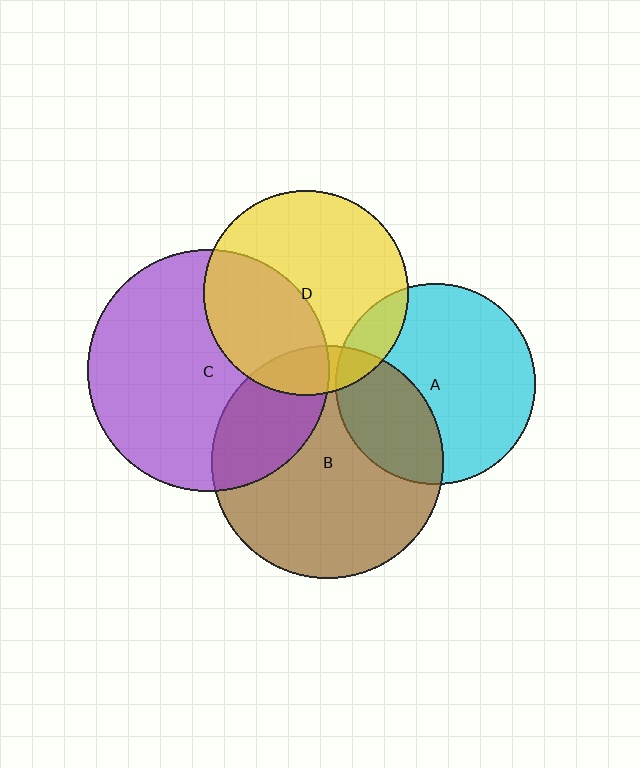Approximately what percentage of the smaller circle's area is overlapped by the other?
Approximately 40%.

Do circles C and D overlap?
Yes.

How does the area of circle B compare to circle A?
Approximately 1.3 times.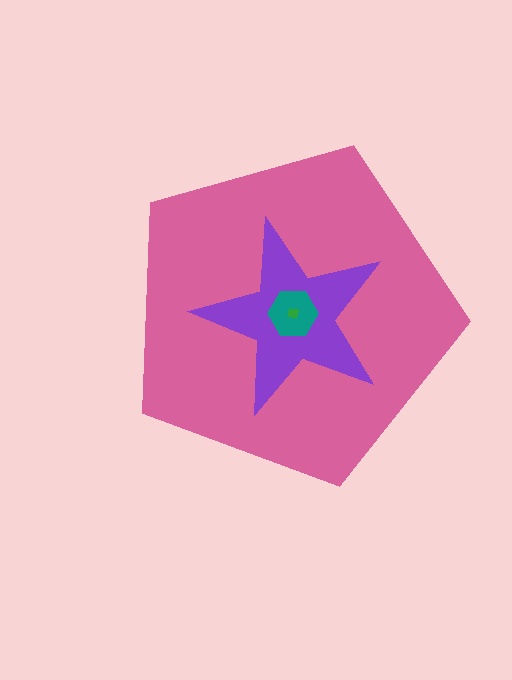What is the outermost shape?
The pink pentagon.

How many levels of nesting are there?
4.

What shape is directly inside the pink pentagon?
The purple star.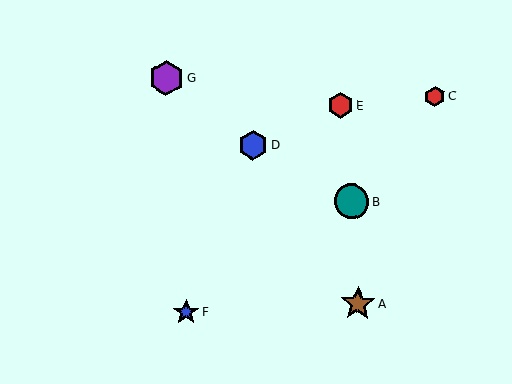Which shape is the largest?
The purple hexagon (labeled G) is the largest.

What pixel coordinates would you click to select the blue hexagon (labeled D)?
Click at (253, 145) to select the blue hexagon D.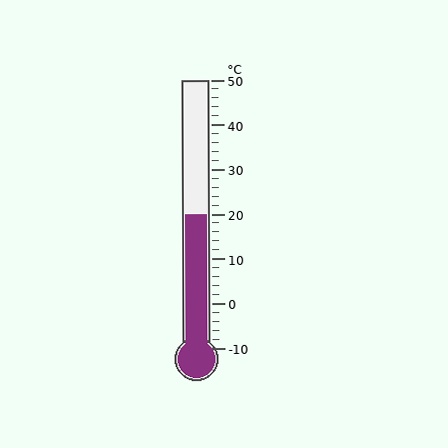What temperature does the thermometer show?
The thermometer shows approximately 20°C.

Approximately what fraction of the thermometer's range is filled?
The thermometer is filled to approximately 50% of its range.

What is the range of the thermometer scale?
The thermometer scale ranges from -10°C to 50°C.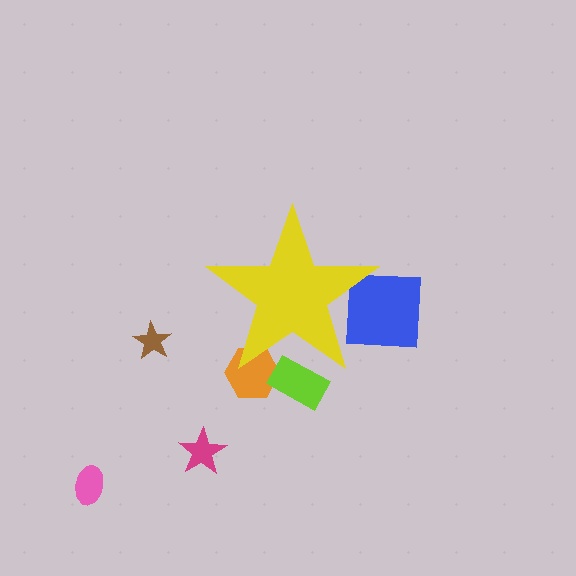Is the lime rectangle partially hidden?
Yes, the lime rectangle is partially hidden behind the yellow star.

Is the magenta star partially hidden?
No, the magenta star is fully visible.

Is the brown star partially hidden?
No, the brown star is fully visible.